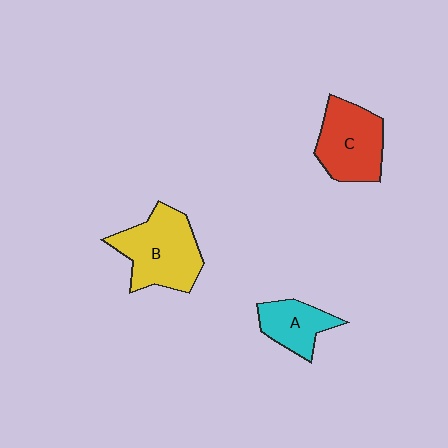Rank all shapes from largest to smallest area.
From largest to smallest: B (yellow), C (red), A (cyan).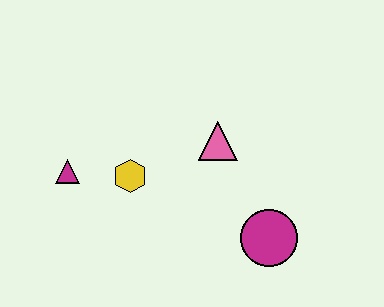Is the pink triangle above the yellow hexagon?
Yes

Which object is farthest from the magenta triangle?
The magenta circle is farthest from the magenta triangle.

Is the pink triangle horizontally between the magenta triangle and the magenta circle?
Yes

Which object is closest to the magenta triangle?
The yellow hexagon is closest to the magenta triangle.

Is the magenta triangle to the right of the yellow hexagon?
No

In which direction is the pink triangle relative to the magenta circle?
The pink triangle is above the magenta circle.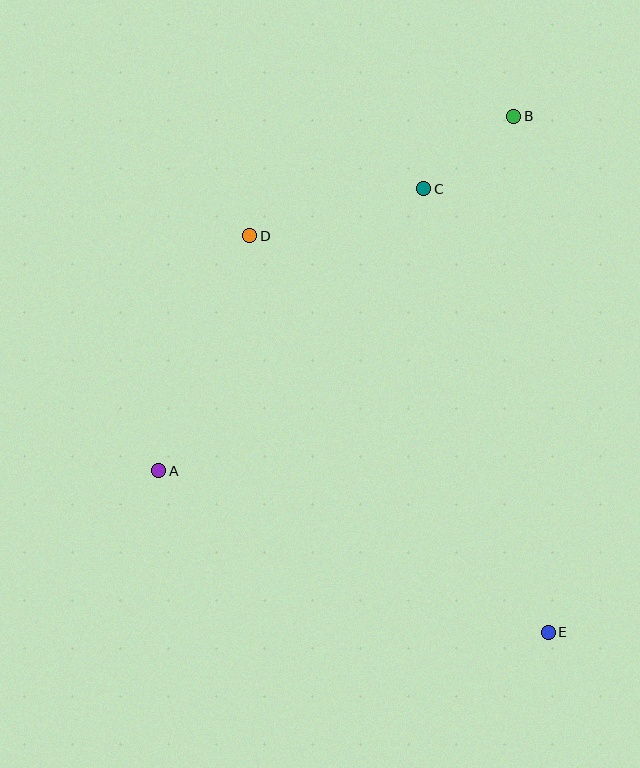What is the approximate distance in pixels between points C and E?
The distance between C and E is approximately 460 pixels.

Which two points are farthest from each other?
Points B and E are farthest from each other.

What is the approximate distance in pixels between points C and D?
The distance between C and D is approximately 180 pixels.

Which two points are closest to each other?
Points B and C are closest to each other.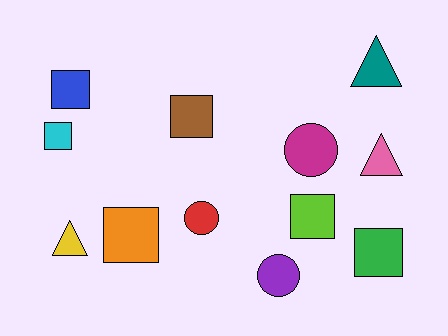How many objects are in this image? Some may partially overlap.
There are 12 objects.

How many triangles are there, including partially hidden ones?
There are 3 triangles.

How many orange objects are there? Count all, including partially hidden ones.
There is 1 orange object.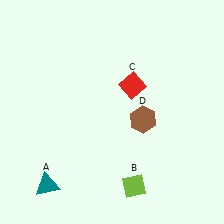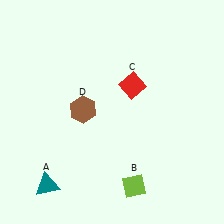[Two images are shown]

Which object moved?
The brown hexagon (D) moved left.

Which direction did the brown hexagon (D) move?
The brown hexagon (D) moved left.